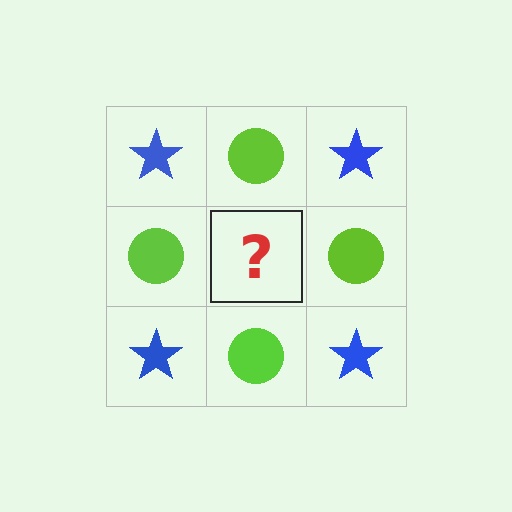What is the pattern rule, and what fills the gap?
The rule is that it alternates blue star and lime circle in a checkerboard pattern. The gap should be filled with a blue star.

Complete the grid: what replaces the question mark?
The question mark should be replaced with a blue star.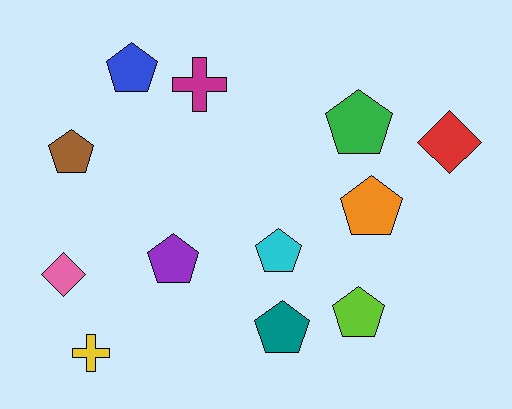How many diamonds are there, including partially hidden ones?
There are 2 diamonds.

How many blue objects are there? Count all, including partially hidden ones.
There is 1 blue object.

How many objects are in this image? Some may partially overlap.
There are 12 objects.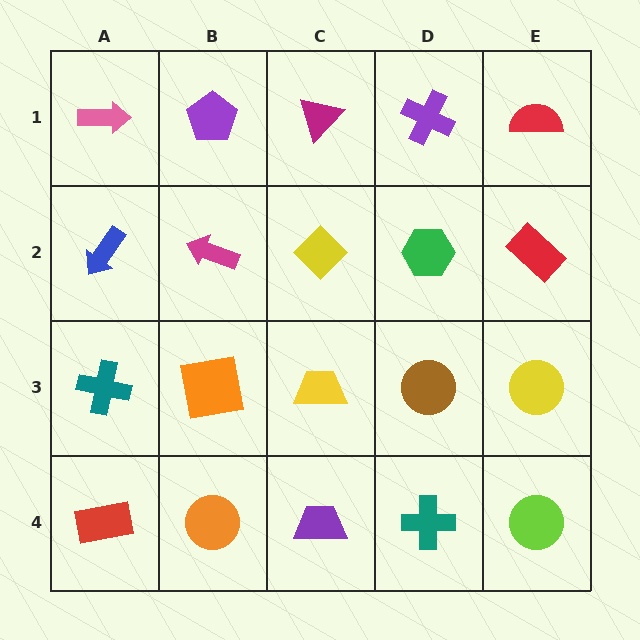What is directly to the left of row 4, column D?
A purple trapezoid.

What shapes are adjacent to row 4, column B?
An orange square (row 3, column B), a red rectangle (row 4, column A), a purple trapezoid (row 4, column C).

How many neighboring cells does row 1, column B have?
3.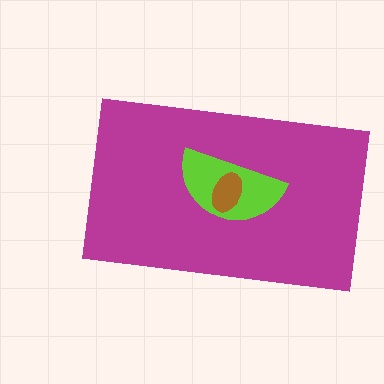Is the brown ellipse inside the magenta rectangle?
Yes.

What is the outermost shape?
The magenta rectangle.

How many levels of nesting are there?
3.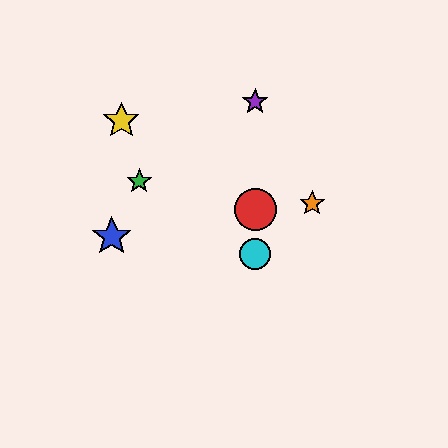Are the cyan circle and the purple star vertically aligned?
Yes, both are at x≈255.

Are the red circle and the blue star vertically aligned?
No, the red circle is at x≈255 and the blue star is at x≈112.